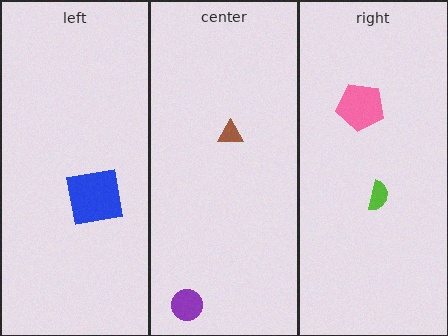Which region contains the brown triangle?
The center region.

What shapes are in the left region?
The blue square.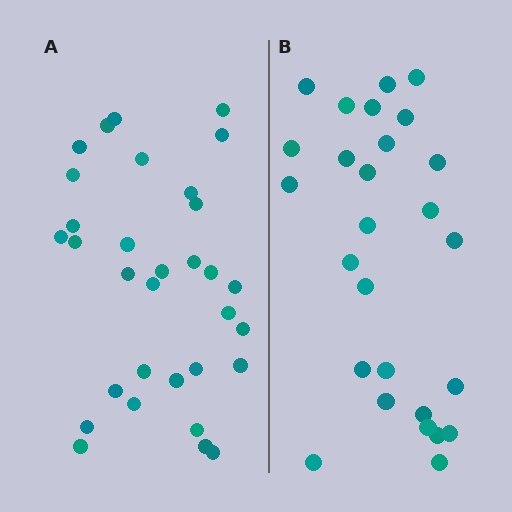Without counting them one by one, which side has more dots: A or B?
Region A (the left region) has more dots.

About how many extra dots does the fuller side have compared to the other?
Region A has about 5 more dots than region B.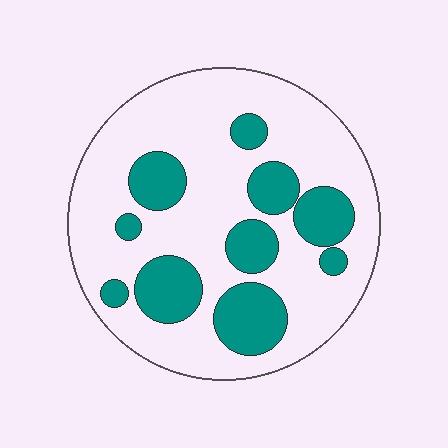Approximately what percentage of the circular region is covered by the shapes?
Approximately 30%.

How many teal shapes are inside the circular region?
10.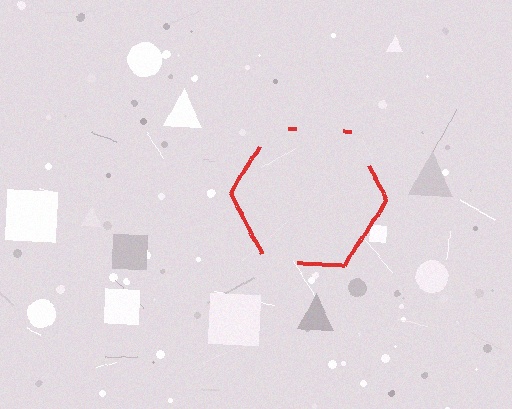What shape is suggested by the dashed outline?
The dashed outline suggests a hexagon.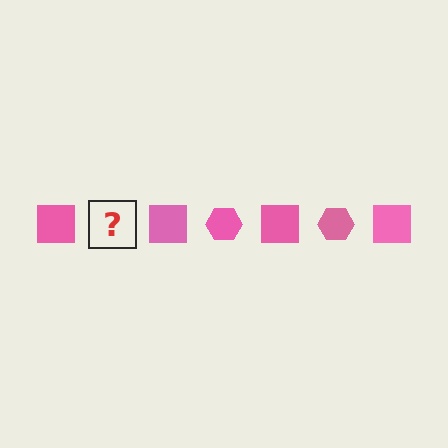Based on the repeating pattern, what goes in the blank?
The blank should be a pink hexagon.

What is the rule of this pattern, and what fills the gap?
The rule is that the pattern cycles through square, hexagon shapes in pink. The gap should be filled with a pink hexagon.